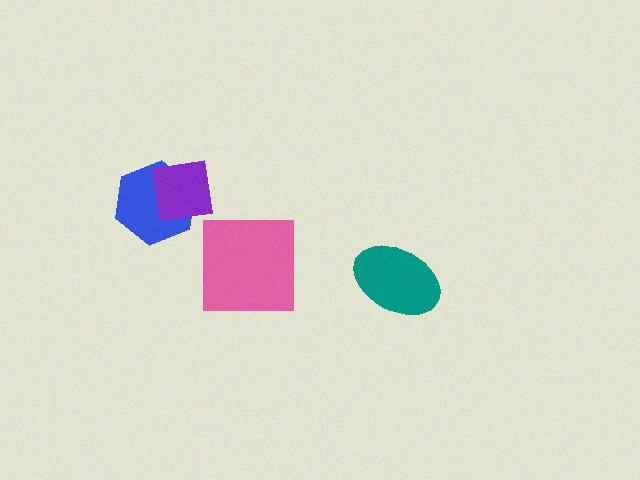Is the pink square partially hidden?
No, no other shape covers it.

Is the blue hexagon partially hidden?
Yes, it is partially covered by another shape.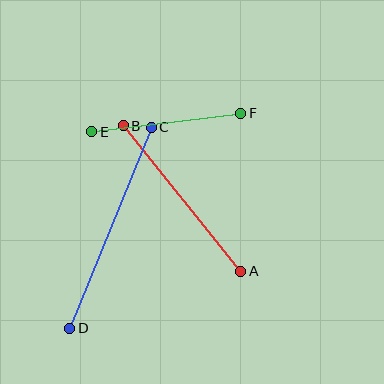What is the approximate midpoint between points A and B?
The midpoint is at approximately (182, 198) pixels.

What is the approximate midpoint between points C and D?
The midpoint is at approximately (111, 228) pixels.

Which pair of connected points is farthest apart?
Points C and D are farthest apart.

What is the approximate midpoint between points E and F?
The midpoint is at approximately (166, 123) pixels.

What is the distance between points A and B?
The distance is approximately 187 pixels.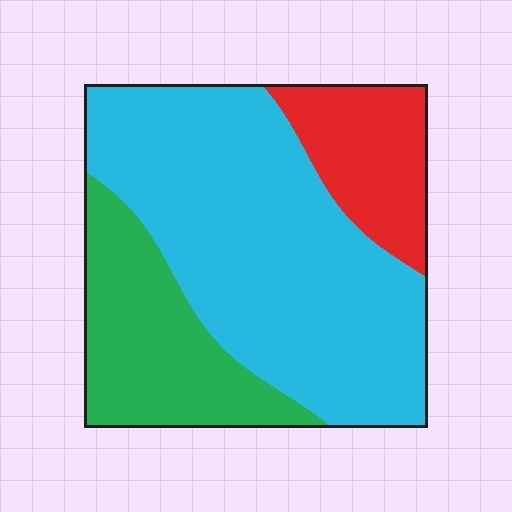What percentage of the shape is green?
Green takes up about one quarter (1/4) of the shape.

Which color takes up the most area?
Cyan, at roughly 60%.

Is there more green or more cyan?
Cyan.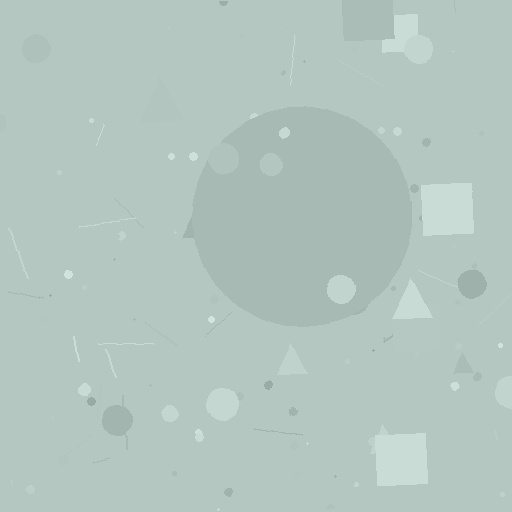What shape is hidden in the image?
A circle is hidden in the image.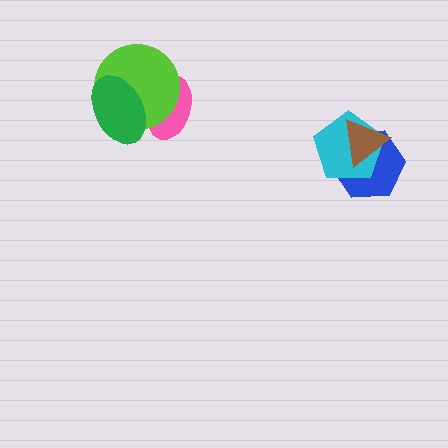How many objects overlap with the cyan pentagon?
2 objects overlap with the cyan pentagon.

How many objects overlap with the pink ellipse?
2 objects overlap with the pink ellipse.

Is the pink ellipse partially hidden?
Yes, it is partially covered by another shape.